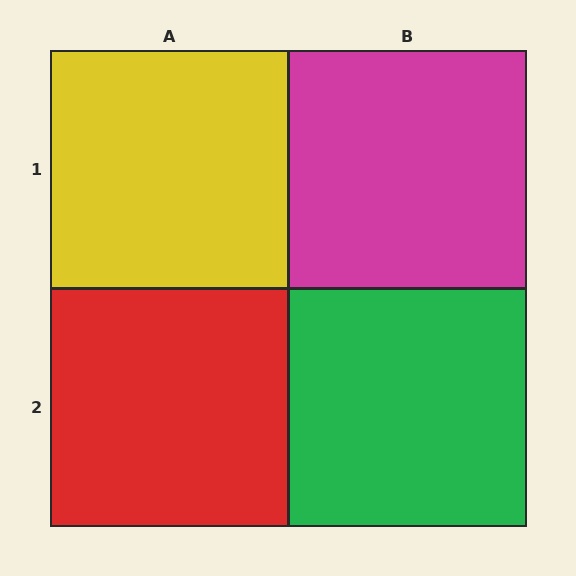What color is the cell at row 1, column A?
Yellow.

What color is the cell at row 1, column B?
Magenta.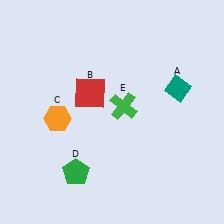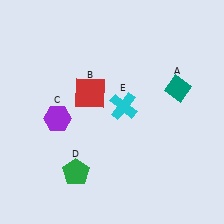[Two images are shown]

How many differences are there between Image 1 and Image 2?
There are 2 differences between the two images.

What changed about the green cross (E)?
In Image 1, E is green. In Image 2, it changed to cyan.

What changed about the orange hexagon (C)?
In Image 1, C is orange. In Image 2, it changed to purple.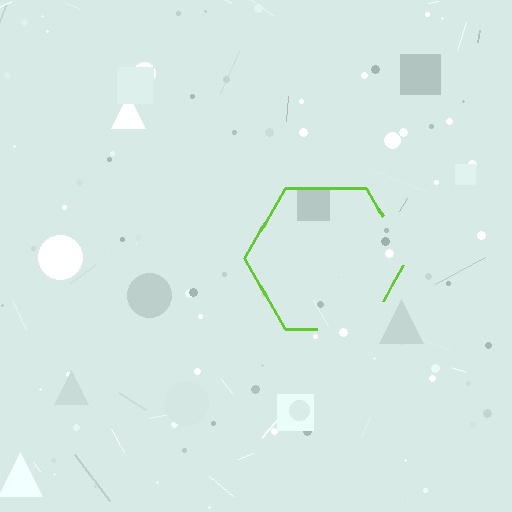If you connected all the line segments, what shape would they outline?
They would outline a hexagon.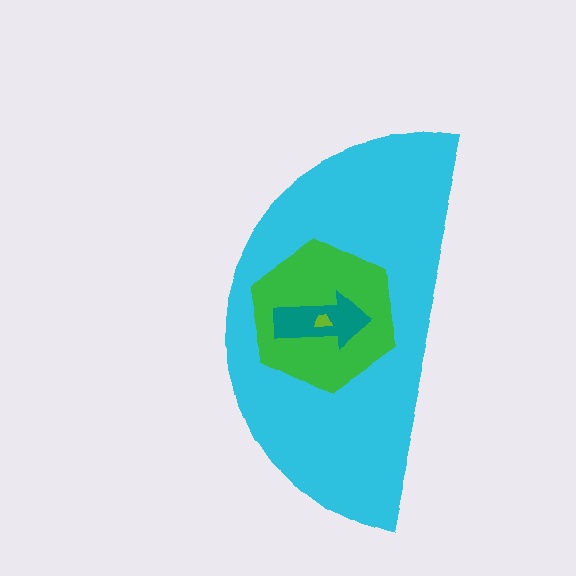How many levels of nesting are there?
4.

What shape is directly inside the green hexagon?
The teal arrow.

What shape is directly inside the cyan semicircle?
The green hexagon.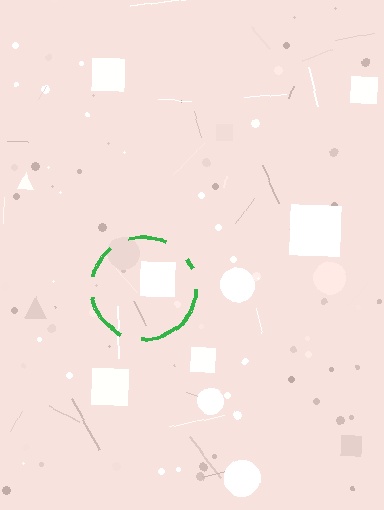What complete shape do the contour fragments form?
The contour fragments form a circle.